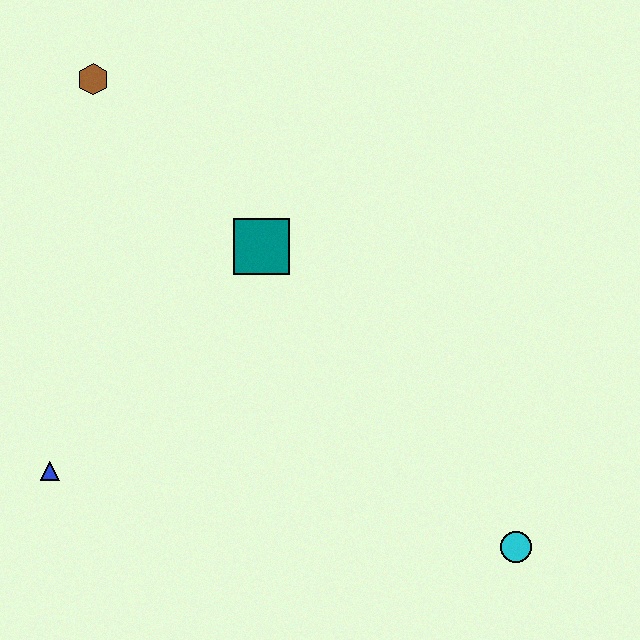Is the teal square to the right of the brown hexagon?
Yes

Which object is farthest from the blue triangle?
The cyan circle is farthest from the blue triangle.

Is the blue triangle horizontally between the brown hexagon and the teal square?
No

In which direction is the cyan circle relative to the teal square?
The cyan circle is below the teal square.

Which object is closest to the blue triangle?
The teal square is closest to the blue triangle.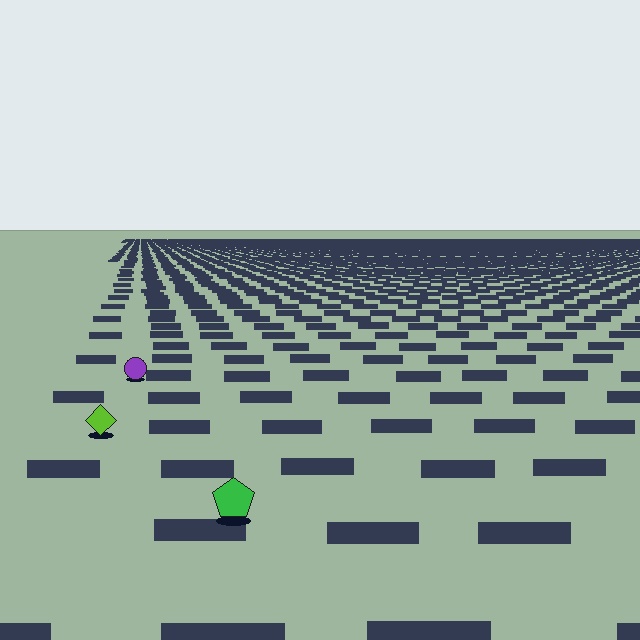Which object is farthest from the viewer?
The purple circle is farthest from the viewer. It appears smaller and the ground texture around it is denser.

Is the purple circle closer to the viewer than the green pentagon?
No. The green pentagon is closer — you can tell from the texture gradient: the ground texture is coarser near it.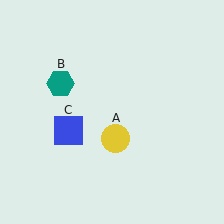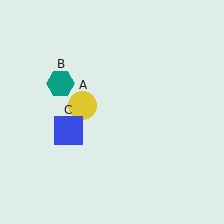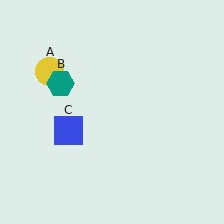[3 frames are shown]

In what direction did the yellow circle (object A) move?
The yellow circle (object A) moved up and to the left.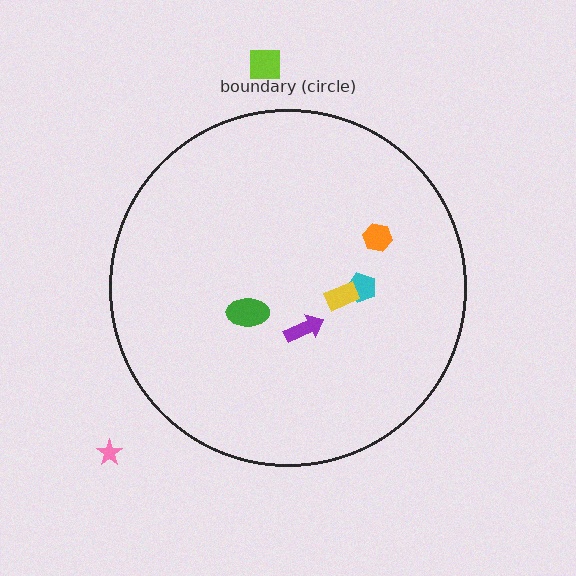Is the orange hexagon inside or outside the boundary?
Inside.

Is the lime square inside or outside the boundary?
Outside.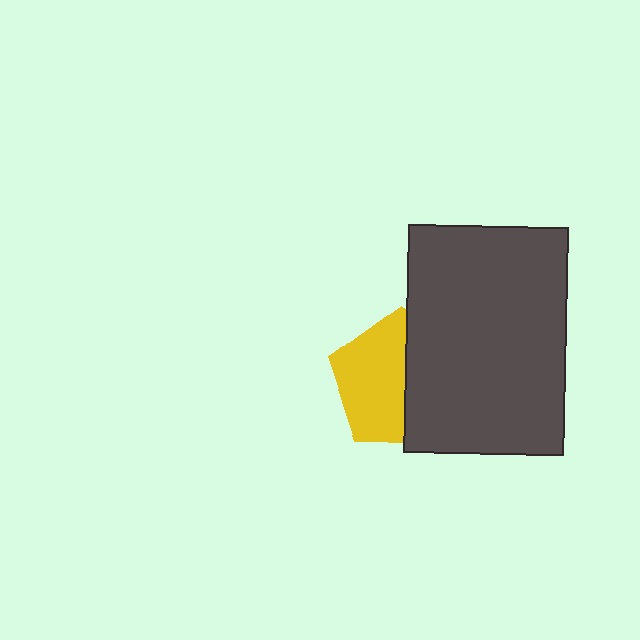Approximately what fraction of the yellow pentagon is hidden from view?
Roughly 46% of the yellow pentagon is hidden behind the dark gray rectangle.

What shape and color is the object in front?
The object in front is a dark gray rectangle.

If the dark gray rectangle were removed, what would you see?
You would see the complete yellow pentagon.